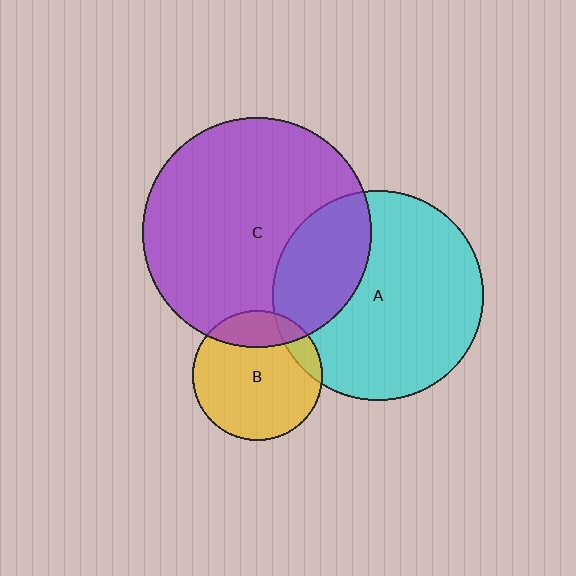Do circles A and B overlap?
Yes.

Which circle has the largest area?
Circle C (purple).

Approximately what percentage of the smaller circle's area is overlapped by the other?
Approximately 10%.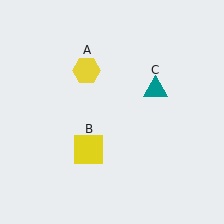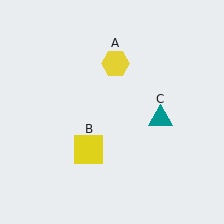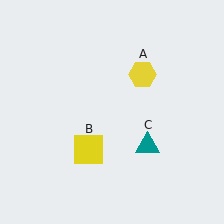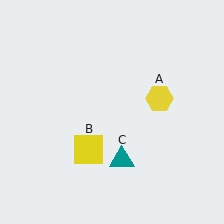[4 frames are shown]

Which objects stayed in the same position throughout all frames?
Yellow square (object B) remained stationary.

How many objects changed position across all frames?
2 objects changed position: yellow hexagon (object A), teal triangle (object C).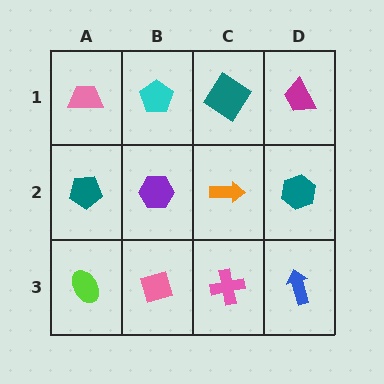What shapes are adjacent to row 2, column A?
A pink trapezoid (row 1, column A), a lime ellipse (row 3, column A), a purple hexagon (row 2, column B).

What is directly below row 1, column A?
A teal pentagon.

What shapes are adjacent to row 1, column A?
A teal pentagon (row 2, column A), a cyan pentagon (row 1, column B).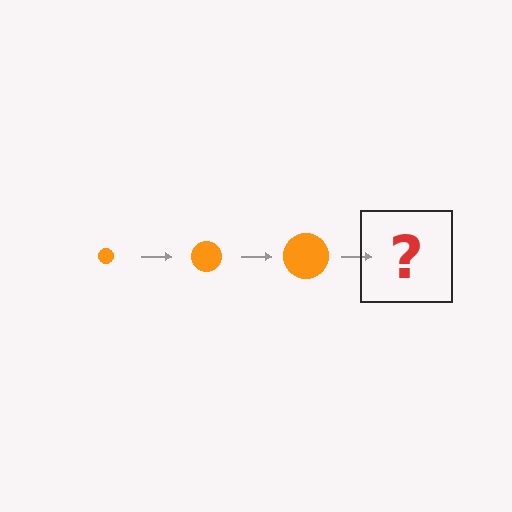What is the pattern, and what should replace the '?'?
The pattern is that the circle gets progressively larger each step. The '?' should be an orange circle, larger than the previous one.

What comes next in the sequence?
The next element should be an orange circle, larger than the previous one.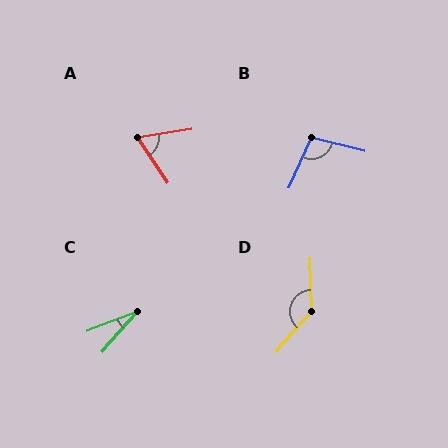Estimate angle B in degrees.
Approximately 100 degrees.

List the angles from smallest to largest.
C (27°), A (65°), B (100°), D (138°).